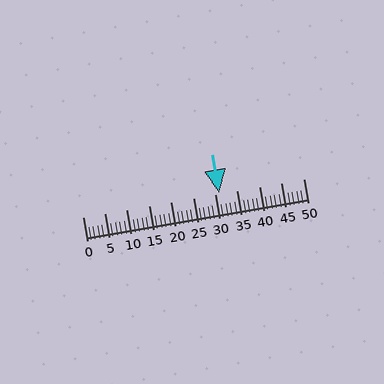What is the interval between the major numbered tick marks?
The major tick marks are spaced 5 units apart.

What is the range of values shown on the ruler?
The ruler shows values from 0 to 50.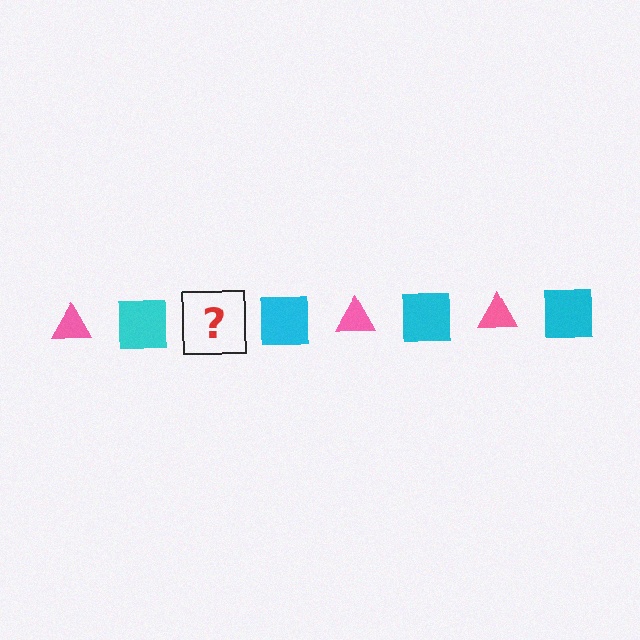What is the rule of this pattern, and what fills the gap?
The rule is that the pattern alternates between pink triangle and cyan square. The gap should be filled with a pink triangle.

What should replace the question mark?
The question mark should be replaced with a pink triangle.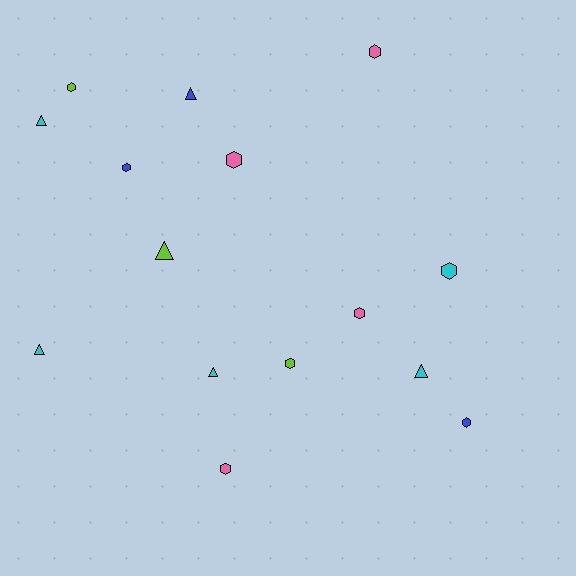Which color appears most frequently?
Cyan, with 5 objects.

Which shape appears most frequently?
Hexagon, with 9 objects.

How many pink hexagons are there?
There are 4 pink hexagons.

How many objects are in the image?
There are 15 objects.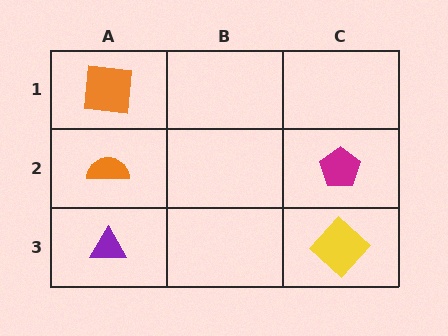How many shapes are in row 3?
2 shapes.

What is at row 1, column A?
An orange square.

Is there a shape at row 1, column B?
No, that cell is empty.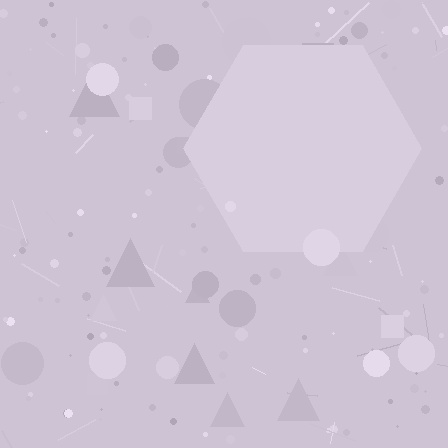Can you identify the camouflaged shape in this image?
The camouflaged shape is a hexagon.